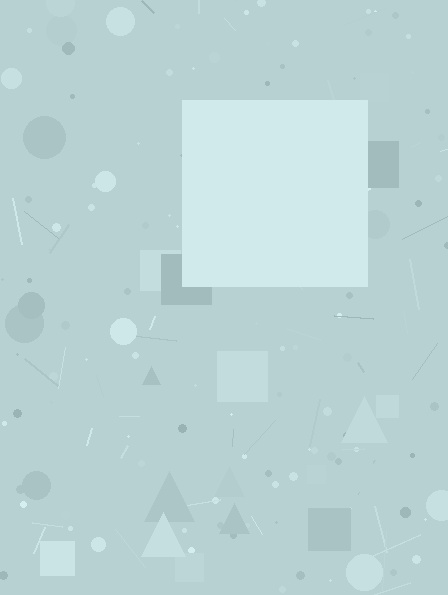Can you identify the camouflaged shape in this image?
The camouflaged shape is a square.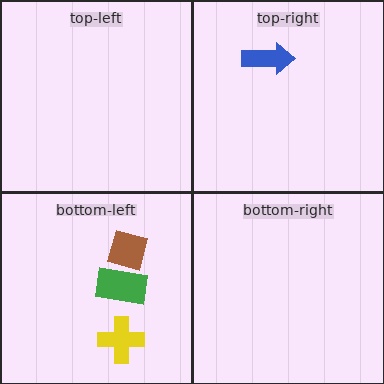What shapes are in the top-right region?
The blue arrow.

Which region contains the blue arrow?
The top-right region.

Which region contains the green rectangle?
The bottom-left region.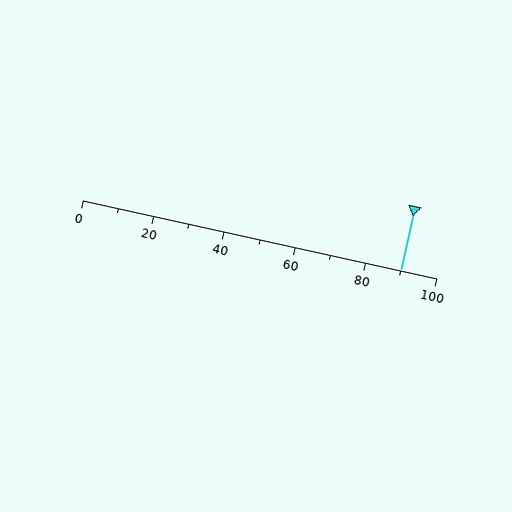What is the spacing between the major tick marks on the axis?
The major ticks are spaced 20 apart.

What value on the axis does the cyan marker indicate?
The marker indicates approximately 90.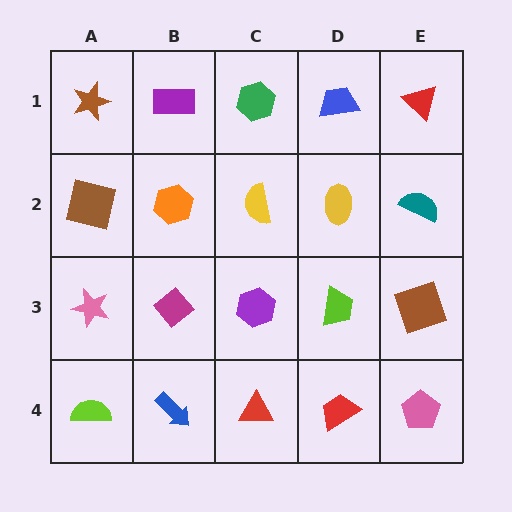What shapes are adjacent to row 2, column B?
A purple rectangle (row 1, column B), a magenta diamond (row 3, column B), a brown square (row 2, column A), a yellow semicircle (row 2, column C).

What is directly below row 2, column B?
A magenta diamond.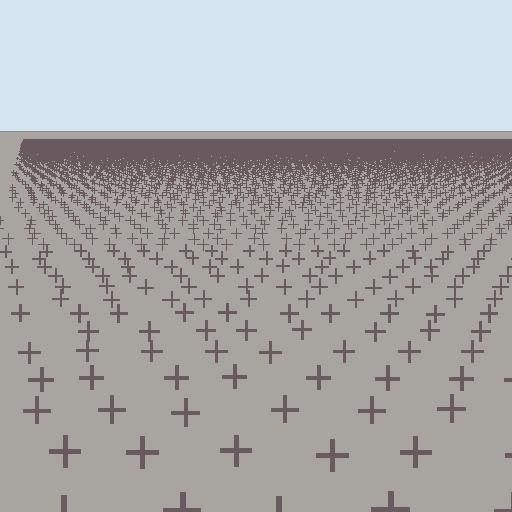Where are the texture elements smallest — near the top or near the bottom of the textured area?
Near the top.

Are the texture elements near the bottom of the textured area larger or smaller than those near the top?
Larger. Near the bottom, elements are closer to the viewer and appear at a bigger on-screen size.